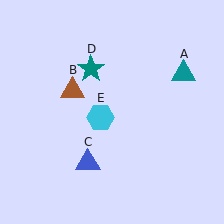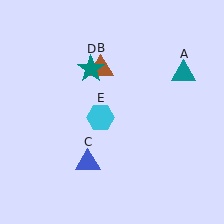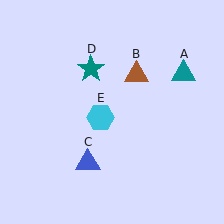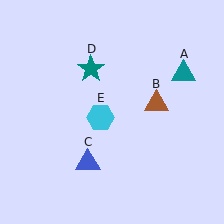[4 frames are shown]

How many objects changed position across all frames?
1 object changed position: brown triangle (object B).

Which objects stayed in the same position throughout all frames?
Teal triangle (object A) and blue triangle (object C) and teal star (object D) and cyan hexagon (object E) remained stationary.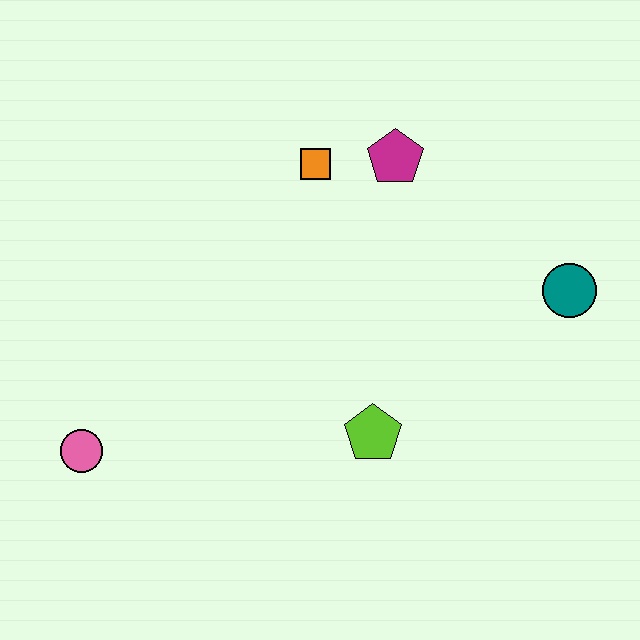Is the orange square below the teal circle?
No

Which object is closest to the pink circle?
The lime pentagon is closest to the pink circle.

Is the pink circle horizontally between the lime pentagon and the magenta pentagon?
No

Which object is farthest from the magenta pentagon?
The pink circle is farthest from the magenta pentagon.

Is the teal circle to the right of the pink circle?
Yes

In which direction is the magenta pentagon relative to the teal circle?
The magenta pentagon is to the left of the teal circle.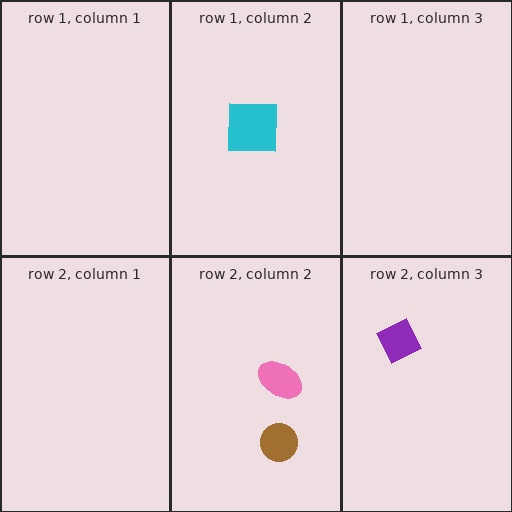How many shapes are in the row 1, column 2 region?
1.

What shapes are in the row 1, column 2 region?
The cyan square.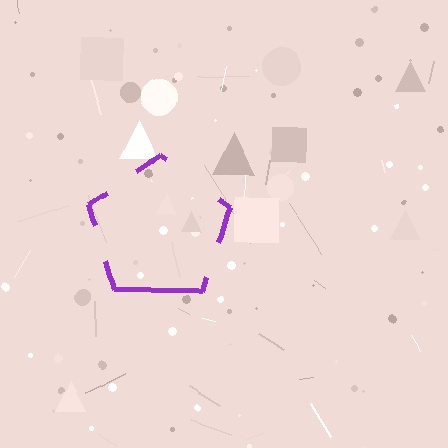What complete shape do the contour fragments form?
The contour fragments form a pentagon.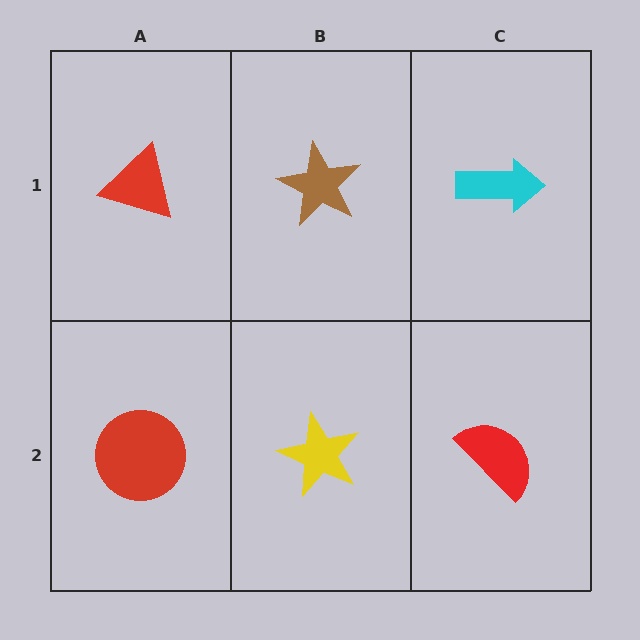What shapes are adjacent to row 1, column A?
A red circle (row 2, column A), a brown star (row 1, column B).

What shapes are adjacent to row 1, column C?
A red semicircle (row 2, column C), a brown star (row 1, column B).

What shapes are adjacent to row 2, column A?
A red triangle (row 1, column A), a yellow star (row 2, column B).